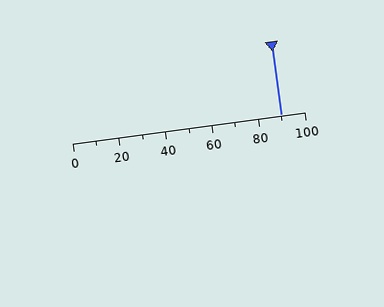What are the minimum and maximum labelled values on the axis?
The axis runs from 0 to 100.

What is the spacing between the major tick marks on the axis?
The major ticks are spaced 20 apart.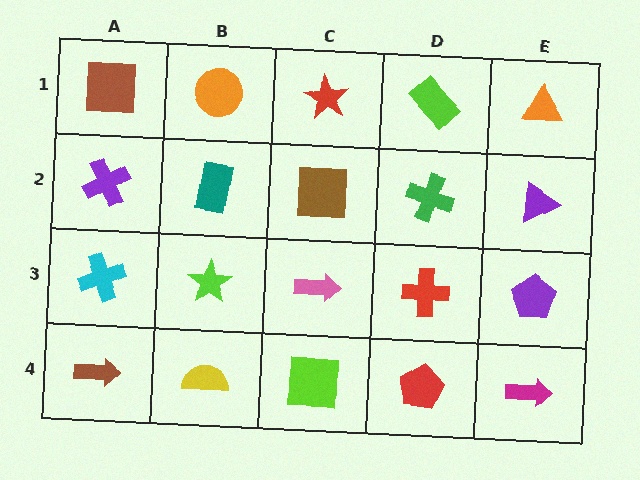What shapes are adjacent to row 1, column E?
A purple triangle (row 2, column E), a lime rectangle (row 1, column D).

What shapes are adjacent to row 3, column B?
A teal rectangle (row 2, column B), a yellow semicircle (row 4, column B), a cyan cross (row 3, column A), a pink arrow (row 3, column C).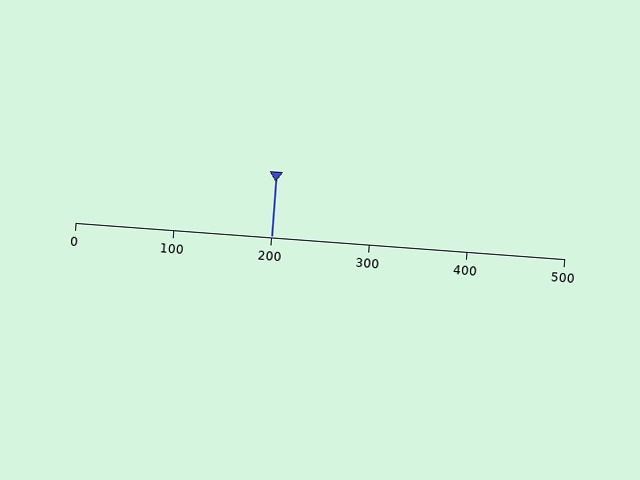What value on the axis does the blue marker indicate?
The marker indicates approximately 200.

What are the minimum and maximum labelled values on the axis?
The axis runs from 0 to 500.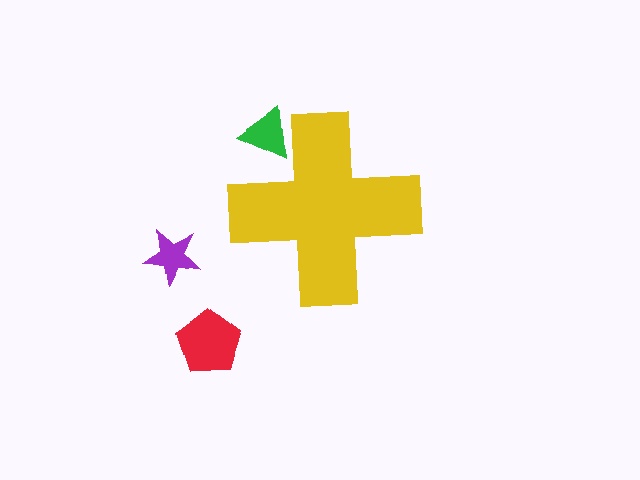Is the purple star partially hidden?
No, the purple star is fully visible.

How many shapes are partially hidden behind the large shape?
1 shape is partially hidden.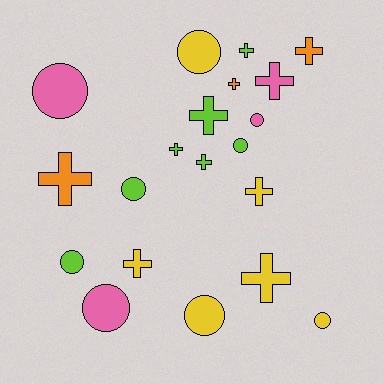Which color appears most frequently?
Lime, with 7 objects.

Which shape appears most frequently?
Cross, with 11 objects.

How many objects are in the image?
There are 20 objects.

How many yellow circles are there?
There are 3 yellow circles.